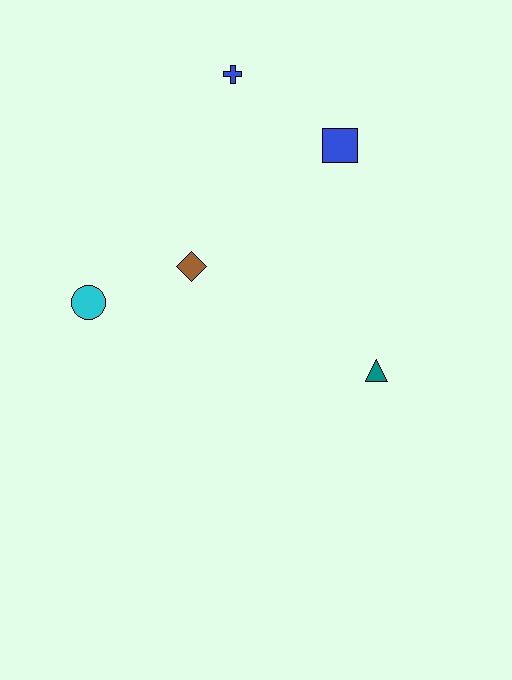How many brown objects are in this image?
There is 1 brown object.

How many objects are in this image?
There are 5 objects.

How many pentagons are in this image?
There are no pentagons.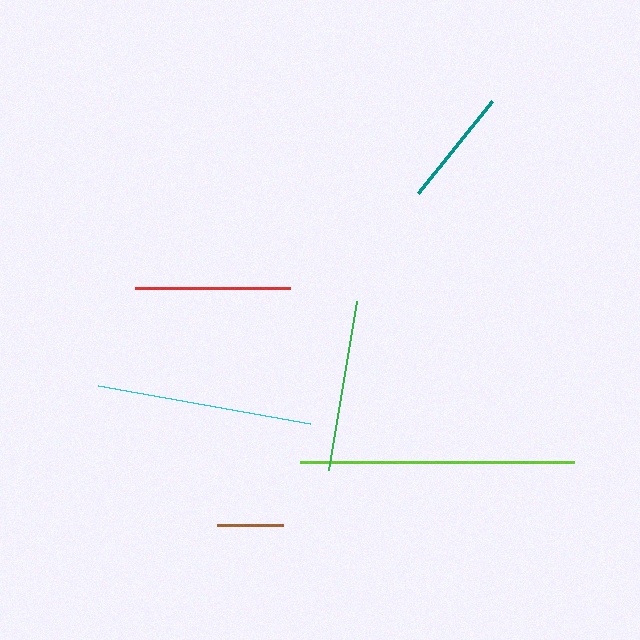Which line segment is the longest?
The lime line is the longest at approximately 274 pixels.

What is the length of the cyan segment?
The cyan segment is approximately 216 pixels long.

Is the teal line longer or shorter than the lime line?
The lime line is longer than the teal line.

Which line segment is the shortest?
The brown line is the shortest at approximately 66 pixels.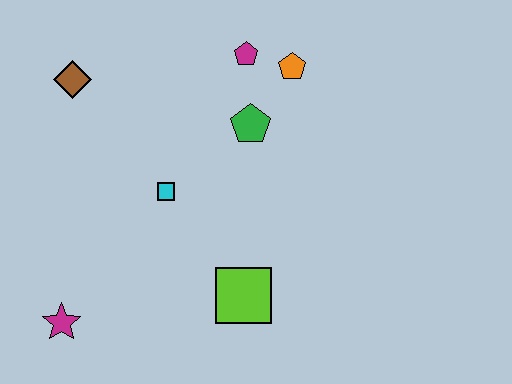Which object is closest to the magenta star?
The cyan square is closest to the magenta star.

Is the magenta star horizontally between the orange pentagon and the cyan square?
No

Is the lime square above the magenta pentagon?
No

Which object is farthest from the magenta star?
The orange pentagon is farthest from the magenta star.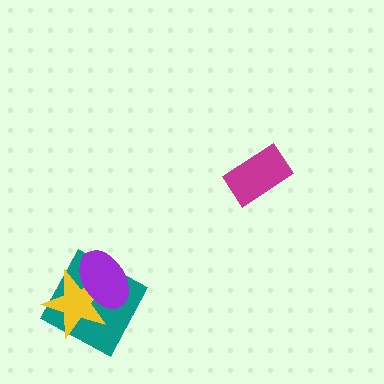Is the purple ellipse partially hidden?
No, no other shape covers it.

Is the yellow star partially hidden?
Yes, it is partially covered by another shape.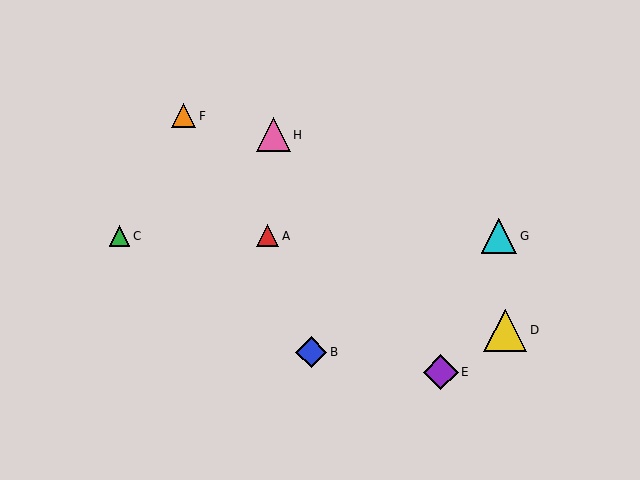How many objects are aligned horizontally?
3 objects (A, C, G) are aligned horizontally.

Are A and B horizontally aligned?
No, A is at y≈236 and B is at y≈352.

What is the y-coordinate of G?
Object G is at y≈236.